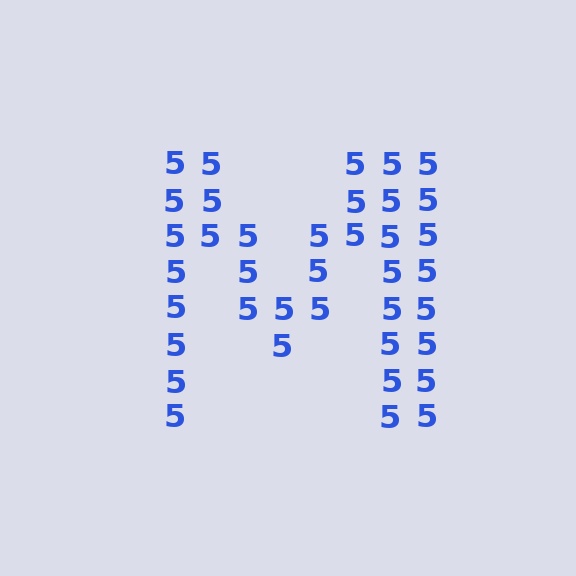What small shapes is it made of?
It is made of small digit 5's.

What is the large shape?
The large shape is the letter M.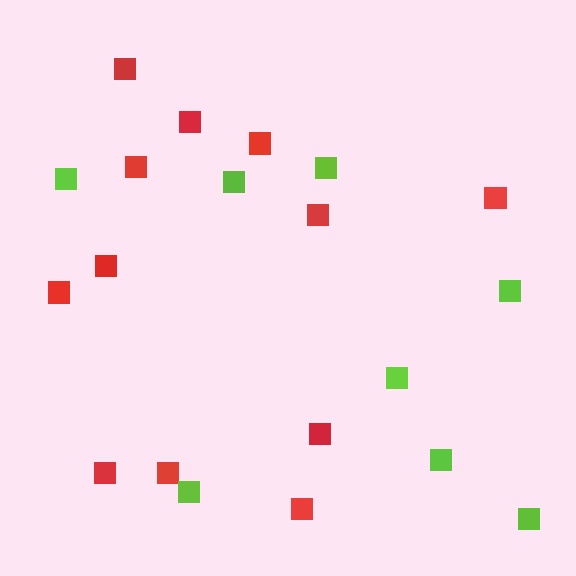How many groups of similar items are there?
There are 2 groups: one group of red squares (12) and one group of lime squares (8).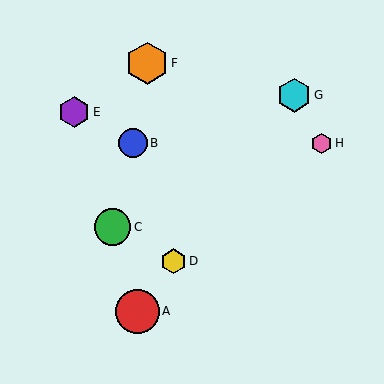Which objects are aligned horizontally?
Objects B, H are aligned horizontally.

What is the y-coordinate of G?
Object G is at y≈95.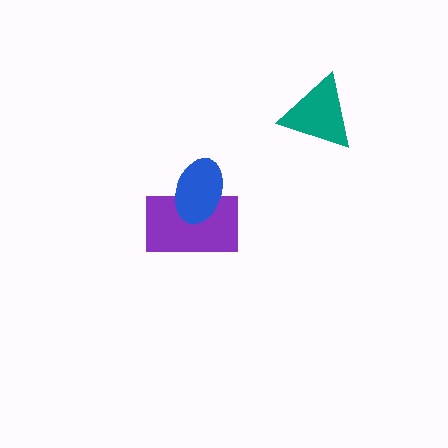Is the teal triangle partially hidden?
No, no other shape covers it.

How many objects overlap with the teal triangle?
0 objects overlap with the teal triangle.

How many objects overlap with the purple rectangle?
1 object overlaps with the purple rectangle.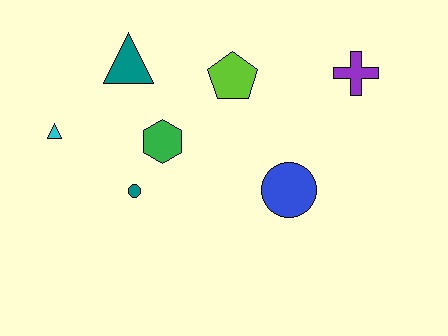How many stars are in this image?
There are no stars.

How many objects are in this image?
There are 7 objects.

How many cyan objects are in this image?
There is 1 cyan object.